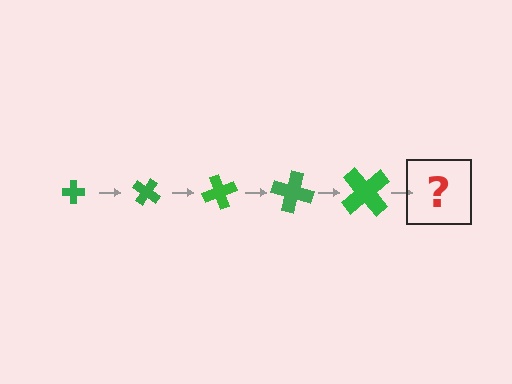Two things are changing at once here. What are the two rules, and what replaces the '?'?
The two rules are that the cross grows larger each step and it rotates 35 degrees each step. The '?' should be a cross, larger than the previous one and rotated 175 degrees from the start.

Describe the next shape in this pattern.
It should be a cross, larger than the previous one and rotated 175 degrees from the start.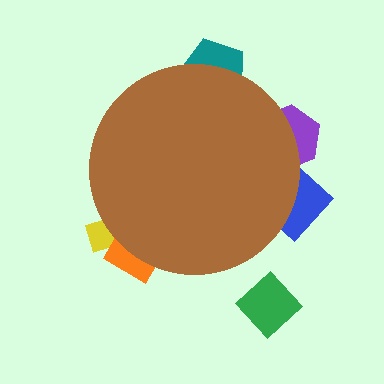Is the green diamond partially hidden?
No, the green diamond is fully visible.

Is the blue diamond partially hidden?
Yes, the blue diamond is partially hidden behind the brown circle.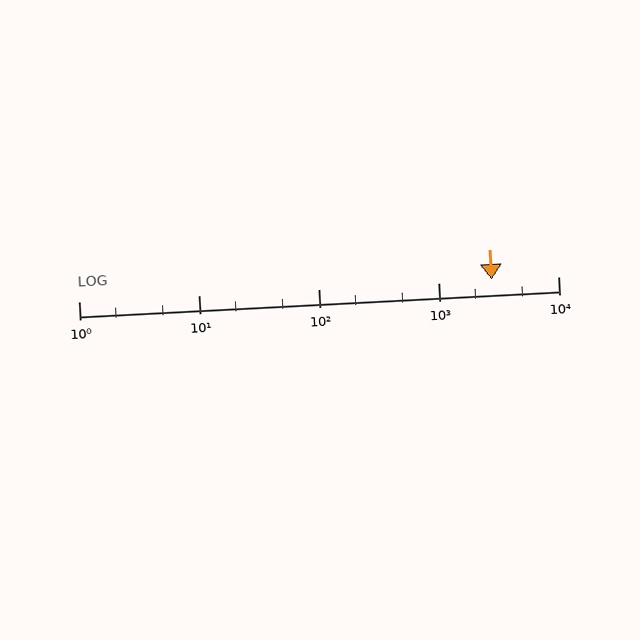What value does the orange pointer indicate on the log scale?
The pointer indicates approximately 2800.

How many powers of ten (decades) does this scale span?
The scale spans 4 decades, from 1 to 10000.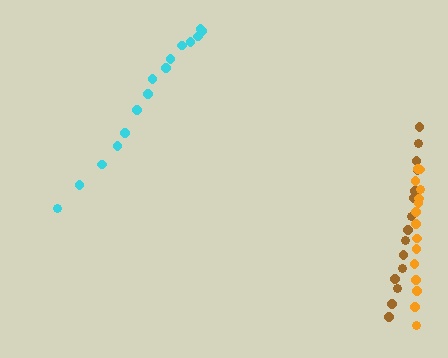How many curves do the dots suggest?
There are 3 distinct paths.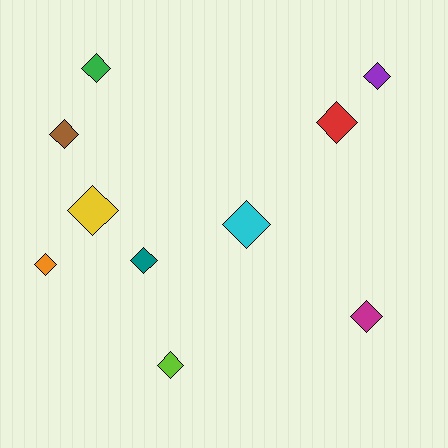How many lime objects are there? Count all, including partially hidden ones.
There is 1 lime object.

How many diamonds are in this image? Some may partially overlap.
There are 10 diamonds.